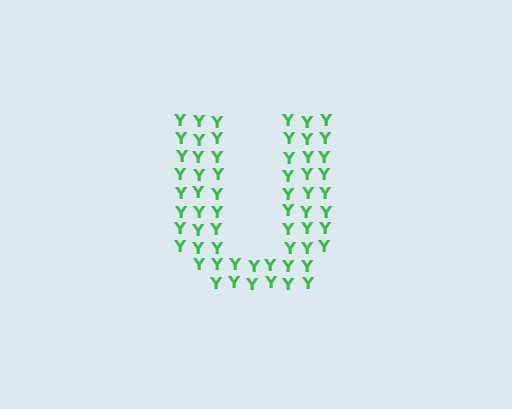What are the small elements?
The small elements are letter Y's.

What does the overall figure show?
The overall figure shows the letter U.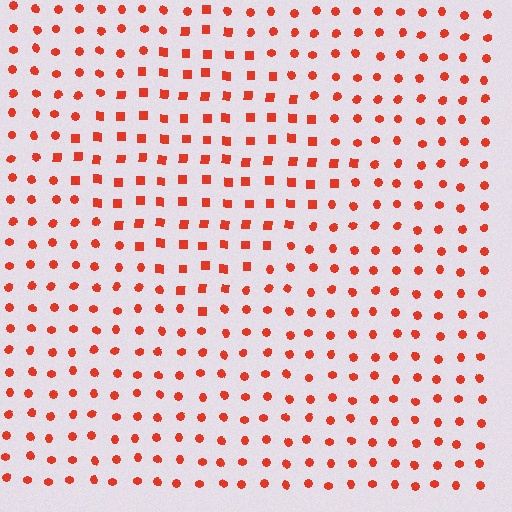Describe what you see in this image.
The image is filled with small red elements arranged in a uniform grid. A diamond-shaped region contains squares, while the surrounding area contains circles. The boundary is defined purely by the change in element shape.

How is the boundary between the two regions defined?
The boundary is defined by a change in element shape: squares inside vs. circles outside. All elements share the same color and spacing.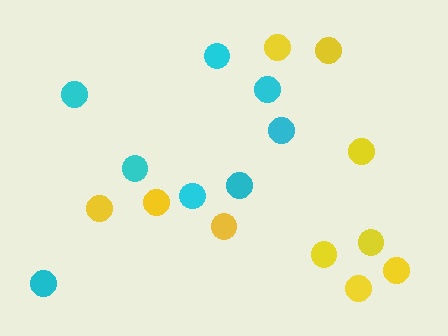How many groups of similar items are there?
There are 2 groups: one group of yellow circles (10) and one group of cyan circles (8).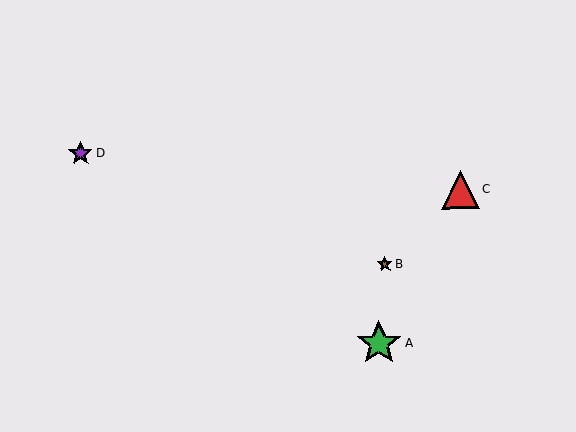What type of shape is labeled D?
Shape D is a purple star.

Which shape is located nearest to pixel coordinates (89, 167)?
The purple star (labeled D) at (81, 153) is nearest to that location.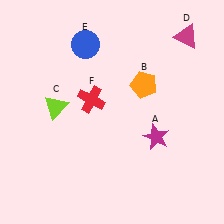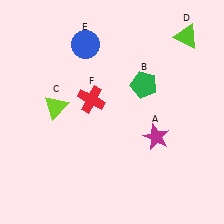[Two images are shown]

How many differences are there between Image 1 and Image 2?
There are 2 differences between the two images.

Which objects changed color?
B changed from orange to green. D changed from magenta to lime.